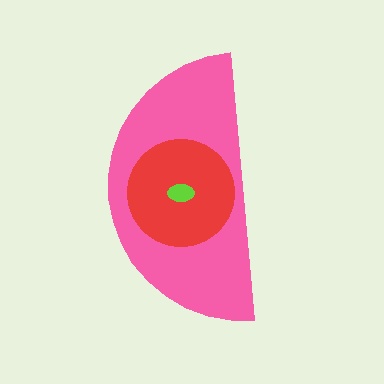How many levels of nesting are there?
3.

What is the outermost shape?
The pink semicircle.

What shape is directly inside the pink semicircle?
The red circle.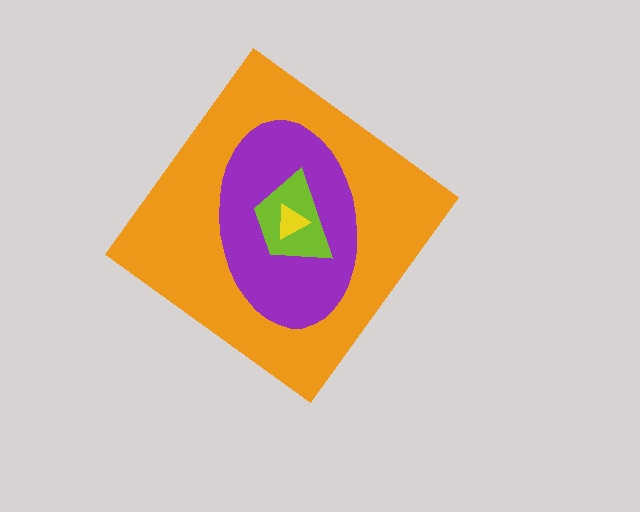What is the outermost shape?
The orange diamond.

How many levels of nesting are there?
4.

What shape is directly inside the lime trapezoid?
The yellow triangle.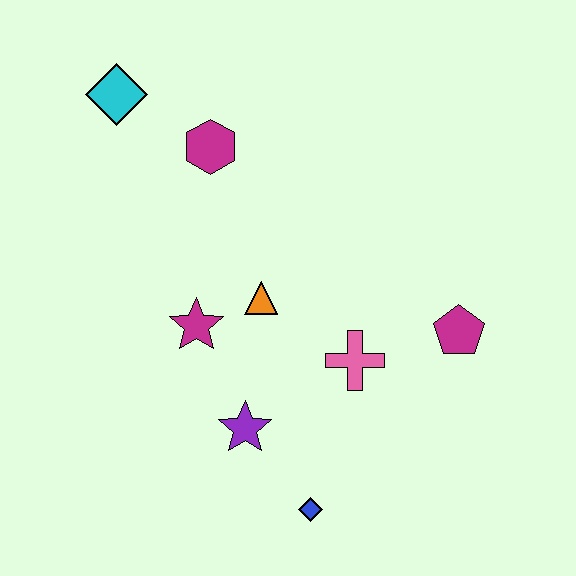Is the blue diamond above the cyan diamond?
No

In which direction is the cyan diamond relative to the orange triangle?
The cyan diamond is above the orange triangle.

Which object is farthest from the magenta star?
The magenta pentagon is farthest from the magenta star.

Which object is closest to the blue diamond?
The purple star is closest to the blue diamond.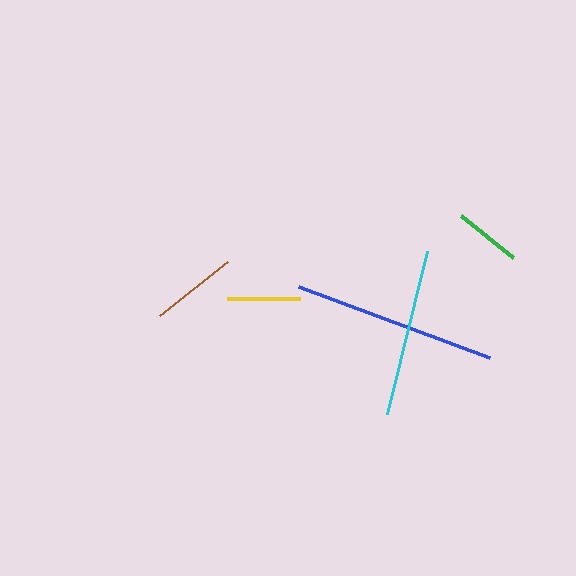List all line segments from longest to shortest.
From longest to shortest: blue, cyan, brown, yellow, green.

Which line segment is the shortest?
The green line is the shortest at approximately 67 pixels.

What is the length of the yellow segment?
The yellow segment is approximately 73 pixels long.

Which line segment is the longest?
The blue line is the longest at approximately 204 pixels.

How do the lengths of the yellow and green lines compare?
The yellow and green lines are approximately the same length.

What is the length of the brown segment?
The brown segment is approximately 87 pixels long.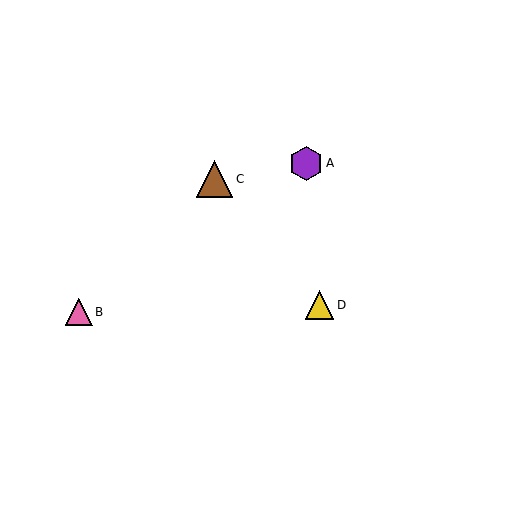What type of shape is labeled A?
Shape A is a purple hexagon.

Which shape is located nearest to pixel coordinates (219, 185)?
The brown triangle (labeled C) at (215, 179) is nearest to that location.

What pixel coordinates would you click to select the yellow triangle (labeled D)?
Click at (320, 305) to select the yellow triangle D.